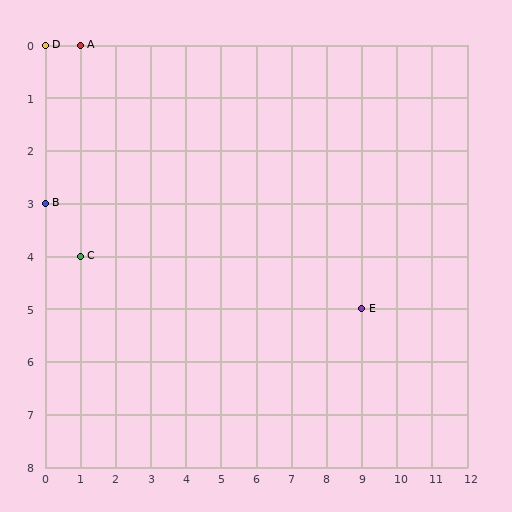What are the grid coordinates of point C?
Point C is at grid coordinates (1, 4).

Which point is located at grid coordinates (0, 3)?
Point B is at (0, 3).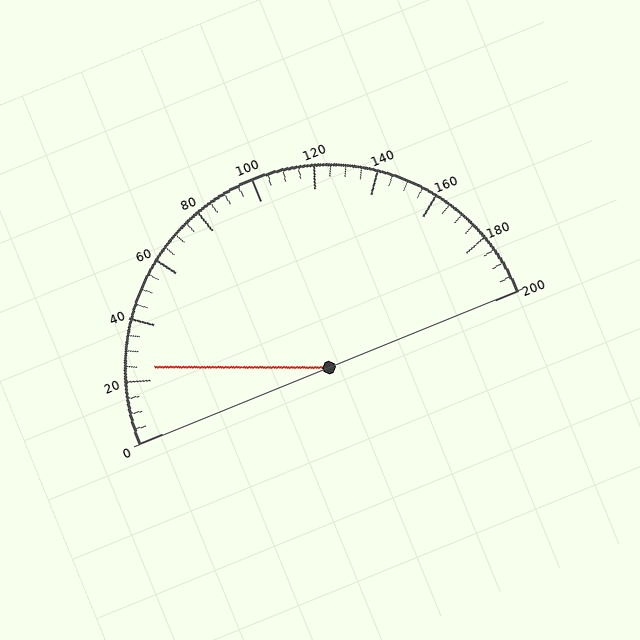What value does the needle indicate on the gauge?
The needle indicates approximately 25.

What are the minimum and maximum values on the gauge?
The gauge ranges from 0 to 200.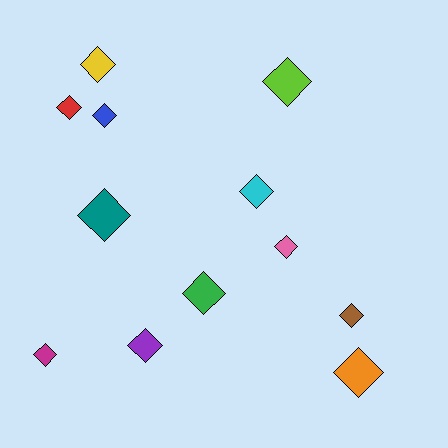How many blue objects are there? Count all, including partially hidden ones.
There is 1 blue object.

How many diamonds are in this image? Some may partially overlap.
There are 12 diamonds.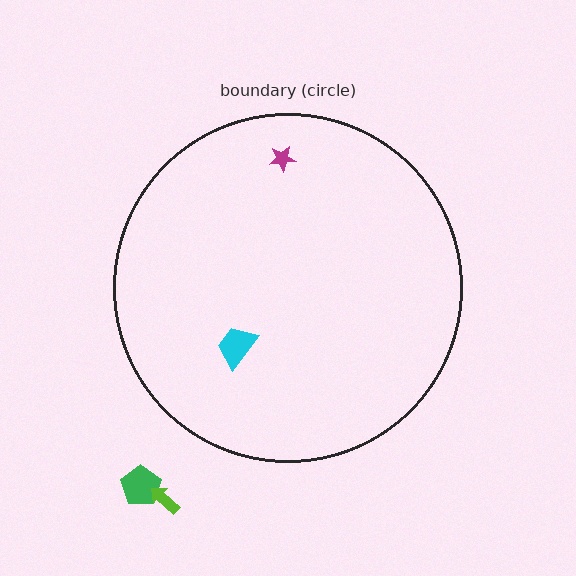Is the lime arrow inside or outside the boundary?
Outside.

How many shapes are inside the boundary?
2 inside, 2 outside.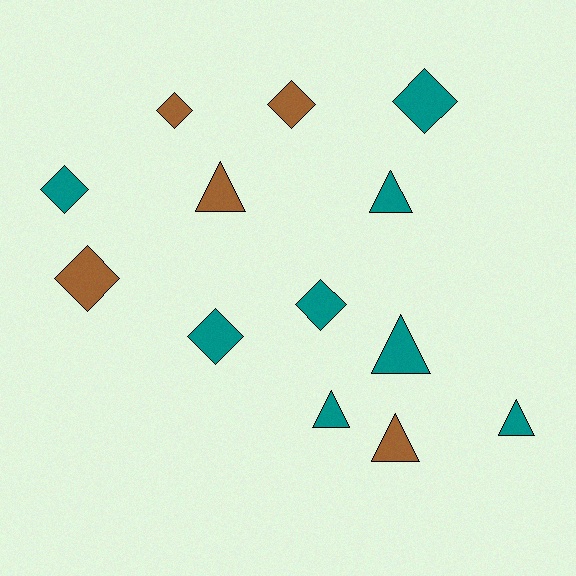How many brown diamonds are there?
There are 3 brown diamonds.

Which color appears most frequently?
Teal, with 8 objects.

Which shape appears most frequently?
Diamond, with 7 objects.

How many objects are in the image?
There are 13 objects.